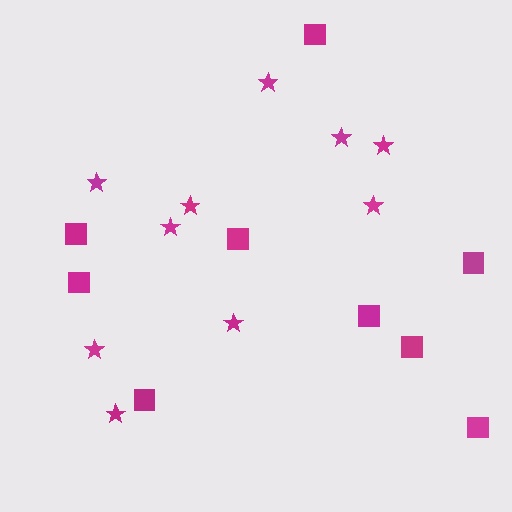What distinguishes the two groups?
There are 2 groups: one group of stars (10) and one group of squares (9).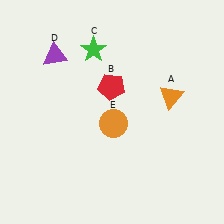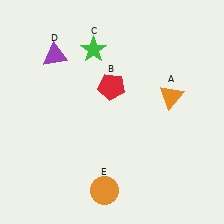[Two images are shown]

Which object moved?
The orange circle (E) moved down.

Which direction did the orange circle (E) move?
The orange circle (E) moved down.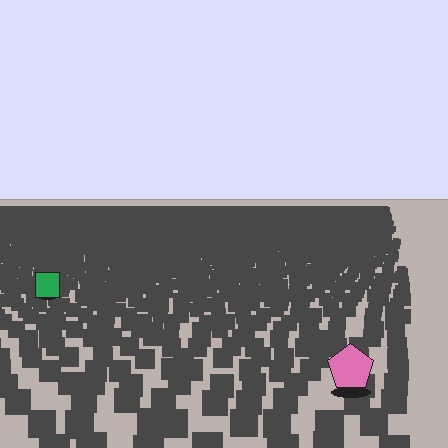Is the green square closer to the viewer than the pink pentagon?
No. The pink pentagon is closer — you can tell from the texture gradient: the ground texture is coarser near it.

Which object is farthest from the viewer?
The green square is farthest from the viewer. It appears smaller and the ground texture around it is denser.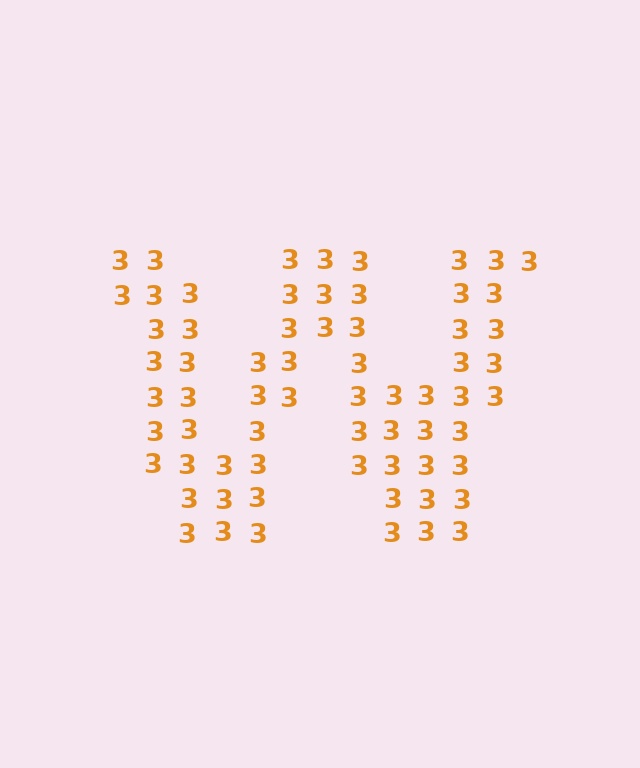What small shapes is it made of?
It is made of small digit 3's.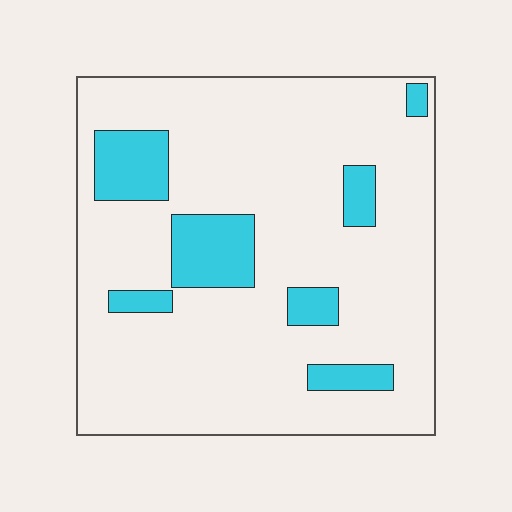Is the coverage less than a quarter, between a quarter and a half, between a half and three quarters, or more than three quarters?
Less than a quarter.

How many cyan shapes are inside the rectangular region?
7.